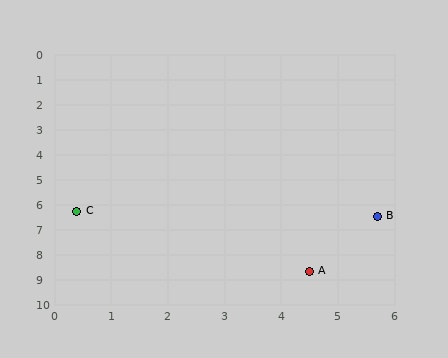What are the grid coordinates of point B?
Point B is at approximately (5.7, 6.5).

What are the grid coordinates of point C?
Point C is at approximately (0.4, 6.3).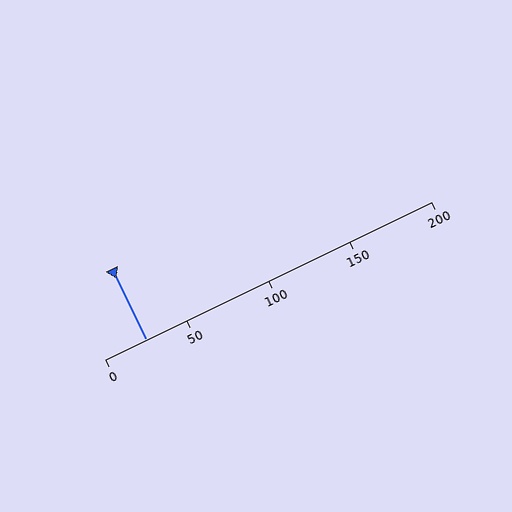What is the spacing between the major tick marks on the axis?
The major ticks are spaced 50 apart.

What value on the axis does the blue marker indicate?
The marker indicates approximately 25.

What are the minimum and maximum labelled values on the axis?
The axis runs from 0 to 200.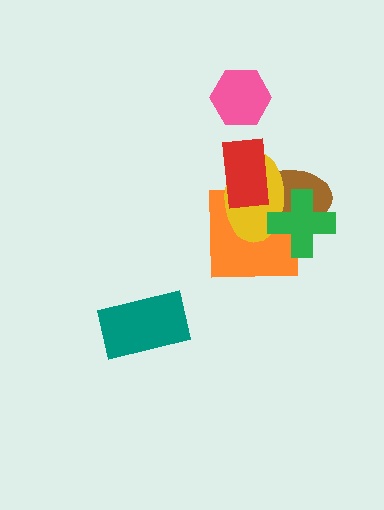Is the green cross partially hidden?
No, no other shape covers it.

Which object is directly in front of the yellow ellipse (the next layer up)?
The red rectangle is directly in front of the yellow ellipse.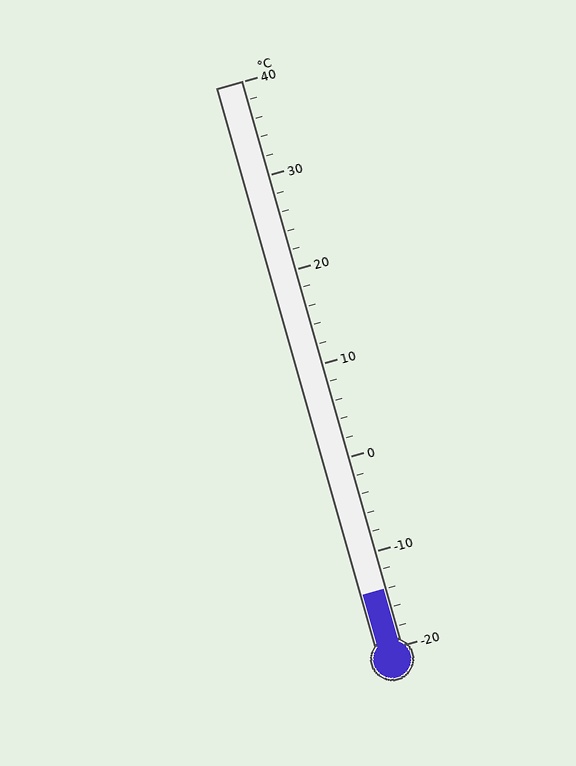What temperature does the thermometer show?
The thermometer shows approximately -14°C.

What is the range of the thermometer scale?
The thermometer scale ranges from -20°C to 40°C.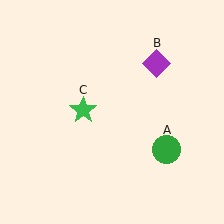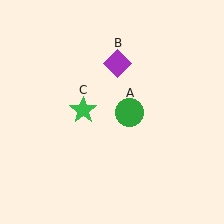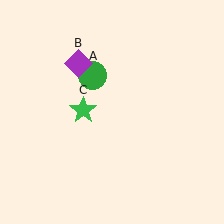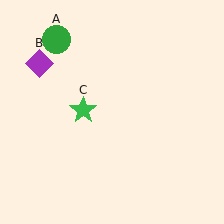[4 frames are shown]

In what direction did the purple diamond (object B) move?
The purple diamond (object B) moved left.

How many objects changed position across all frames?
2 objects changed position: green circle (object A), purple diamond (object B).